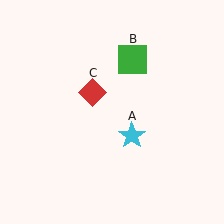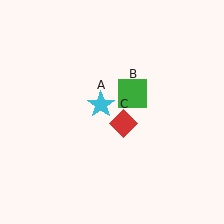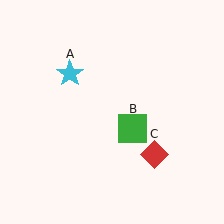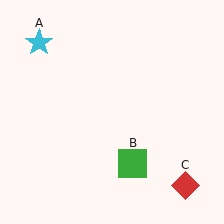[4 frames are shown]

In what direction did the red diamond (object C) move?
The red diamond (object C) moved down and to the right.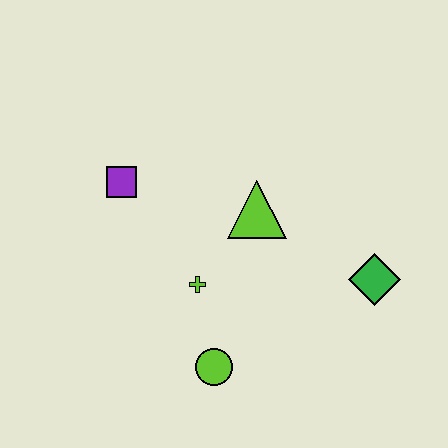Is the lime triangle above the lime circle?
Yes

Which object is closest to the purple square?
The lime cross is closest to the purple square.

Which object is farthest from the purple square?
The green diamond is farthest from the purple square.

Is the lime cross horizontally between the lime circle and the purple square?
Yes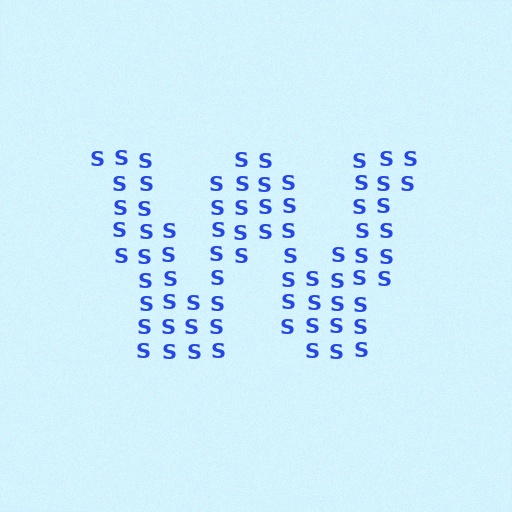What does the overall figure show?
The overall figure shows the letter W.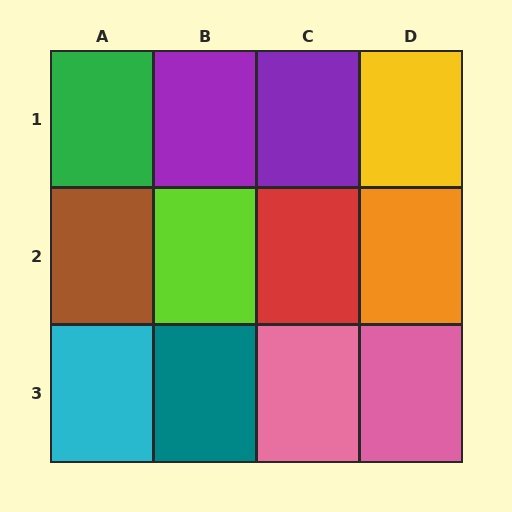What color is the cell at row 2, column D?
Orange.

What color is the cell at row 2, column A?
Brown.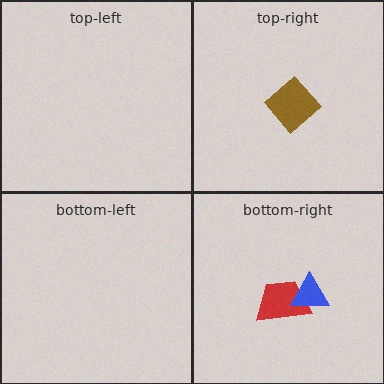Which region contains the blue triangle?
The bottom-right region.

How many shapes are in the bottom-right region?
2.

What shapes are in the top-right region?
The brown diamond.